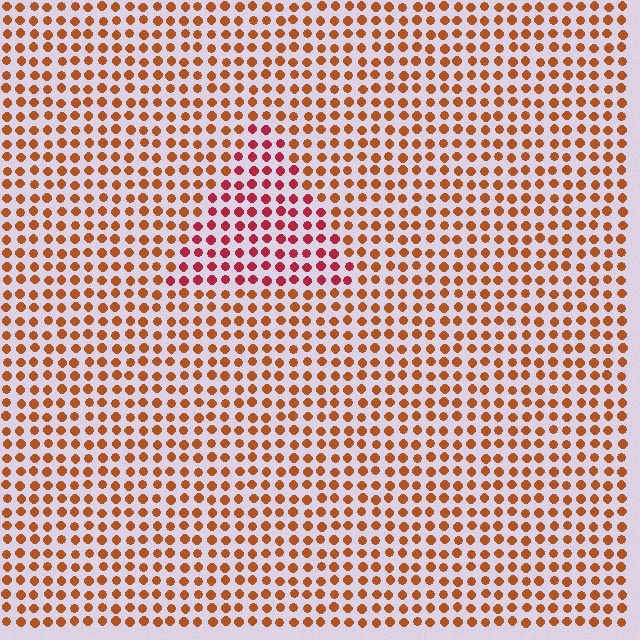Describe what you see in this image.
The image is filled with small brown elements in a uniform arrangement. A triangle-shaped region is visible where the elements are tinted to a slightly different hue, forming a subtle color boundary.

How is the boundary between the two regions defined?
The boundary is defined purely by a slight shift in hue (about 33 degrees). Spacing, size, and orientation are identical on both sides.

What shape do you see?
I see a triangle.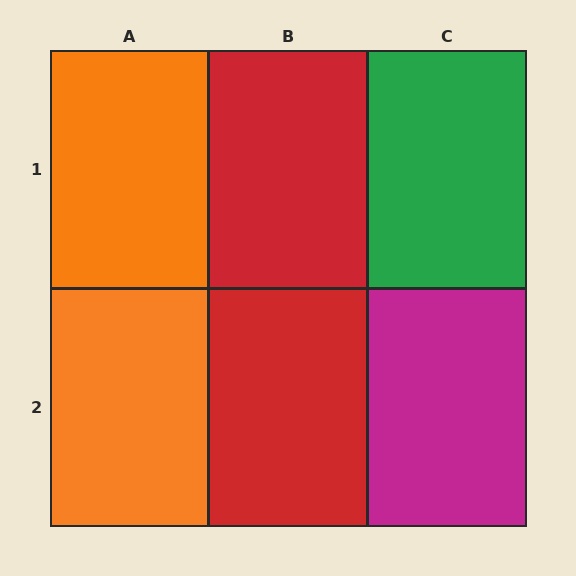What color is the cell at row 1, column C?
Green.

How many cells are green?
1 cell is green.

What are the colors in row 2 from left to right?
Orange, red, magenta.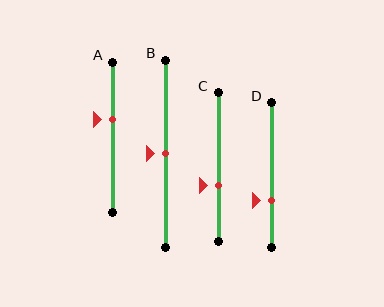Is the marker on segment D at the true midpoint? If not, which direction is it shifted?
No, the marker on segment D is shifted downward by about 18% of the segment length.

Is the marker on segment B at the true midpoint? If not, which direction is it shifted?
Yes, the marker on segment B is at the true midpoint.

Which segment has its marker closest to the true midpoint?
Segment B has its marker closest to the true midpoint.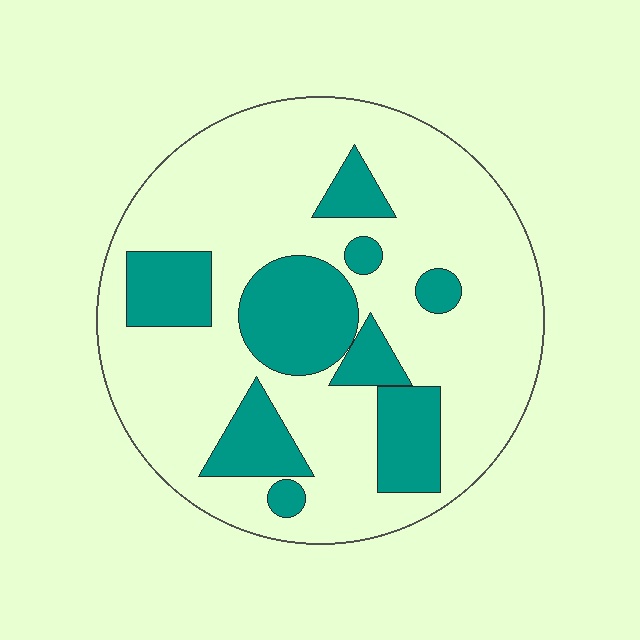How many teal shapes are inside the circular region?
9.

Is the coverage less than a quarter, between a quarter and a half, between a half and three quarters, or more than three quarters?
Between a quarter and a half.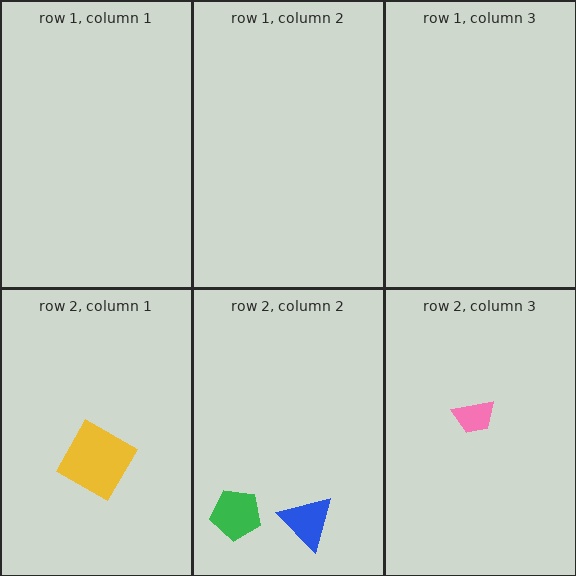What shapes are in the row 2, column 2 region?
The blue triangle, the green pentagon.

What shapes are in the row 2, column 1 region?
The yellow square.